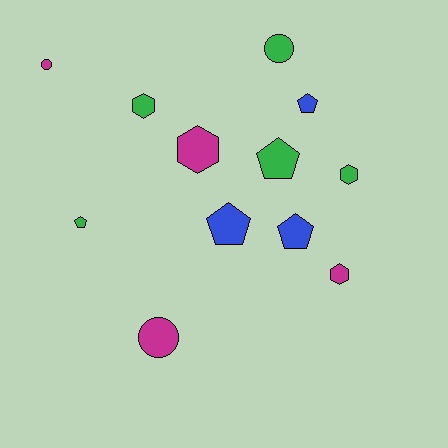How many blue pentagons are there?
There are 3 blue pentagons.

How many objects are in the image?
There are 12 objects.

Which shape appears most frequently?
Pentagon, with 5 objects.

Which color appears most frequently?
Green, with 5 objects.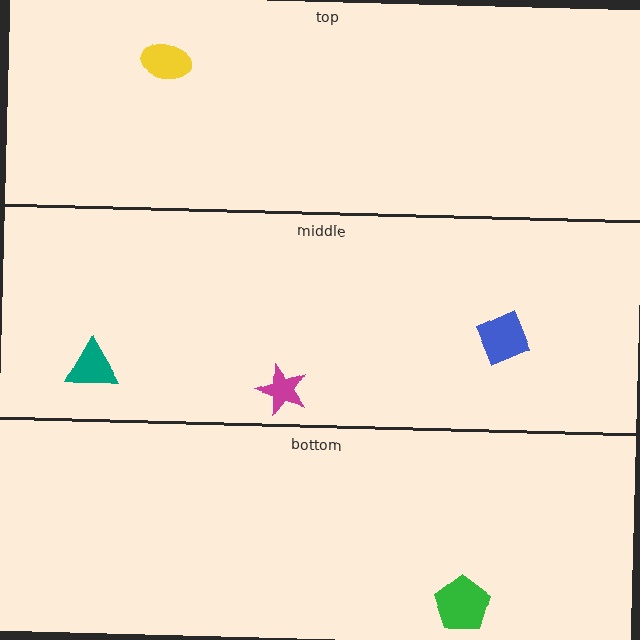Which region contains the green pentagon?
The bottom region.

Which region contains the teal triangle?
The middle region.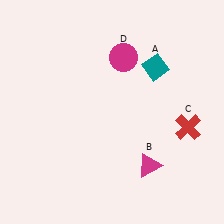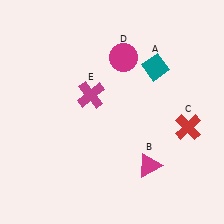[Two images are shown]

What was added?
A magenta cross (E) was added in Image 2.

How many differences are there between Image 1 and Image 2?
There is 1 difference between the two images.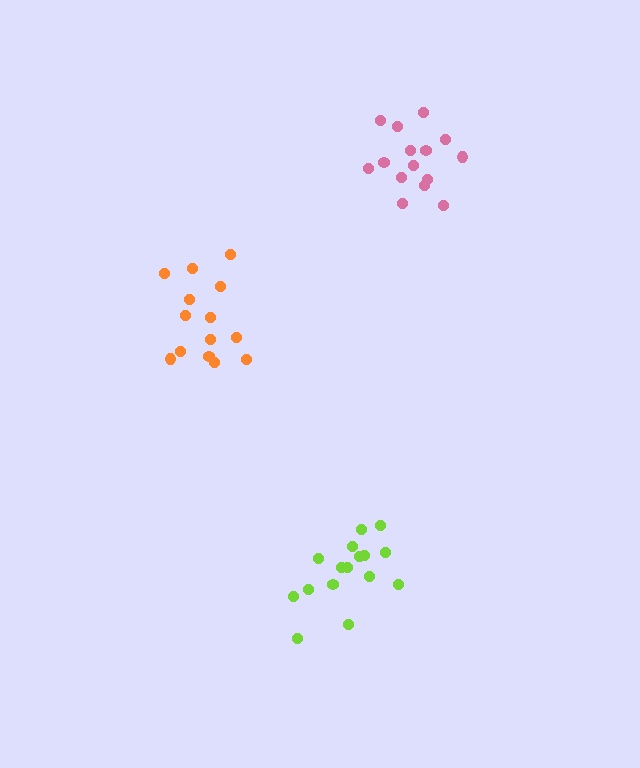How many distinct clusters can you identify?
There are 3 distinct clusters.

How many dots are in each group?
Group 1: 14 dots, Group 2: 15 dots, Group 3: 16 dots (45 total).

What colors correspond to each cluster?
The clusters are colored: orange, pink, lime.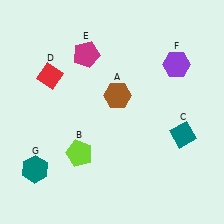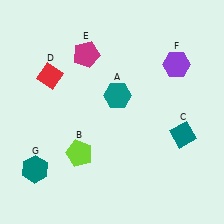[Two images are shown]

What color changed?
The hexagon (A) changed from brown in Image 1 to teal in Image 2.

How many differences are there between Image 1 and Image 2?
There is 1 difference between the two images.